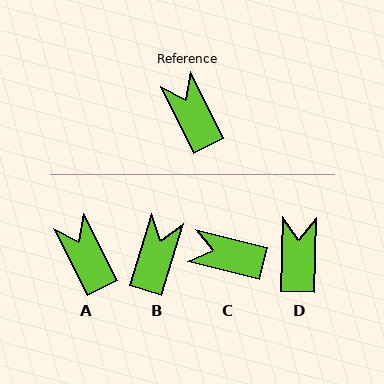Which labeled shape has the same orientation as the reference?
A.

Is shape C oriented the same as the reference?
No, it is off by about 50 degrees.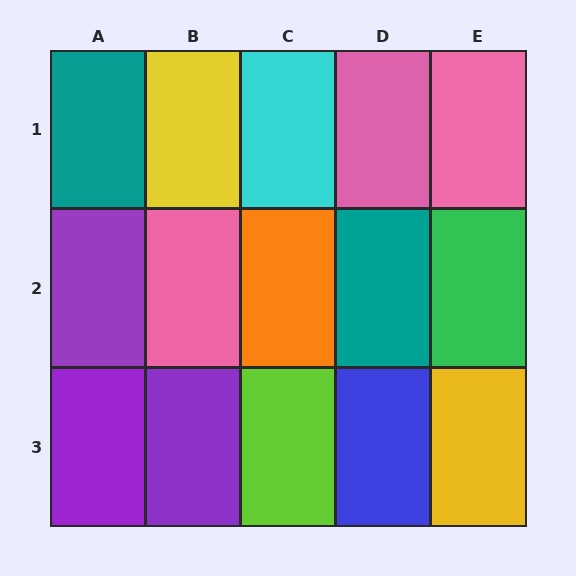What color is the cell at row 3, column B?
Purple.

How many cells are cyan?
1 cell is cyan.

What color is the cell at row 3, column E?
Yellow.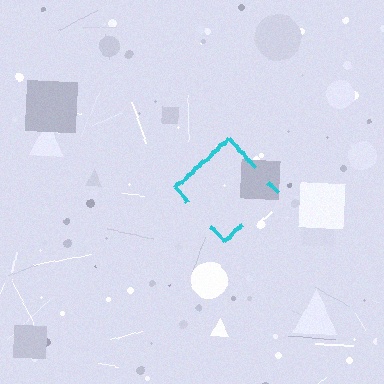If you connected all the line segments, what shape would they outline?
They would outline a diamond.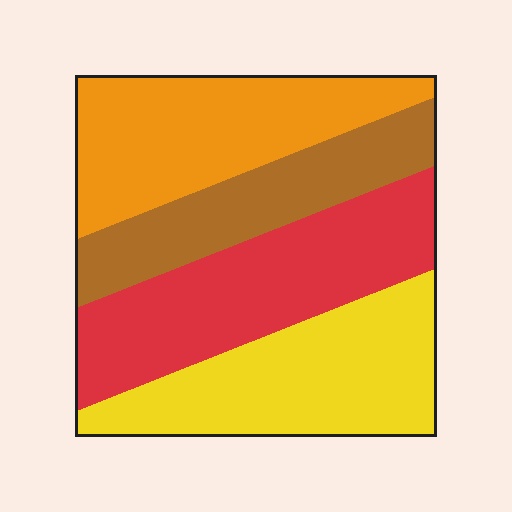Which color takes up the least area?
Brown, at roughly 20%.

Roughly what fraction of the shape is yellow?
Yellow takes up between a quarter and a half of the shape.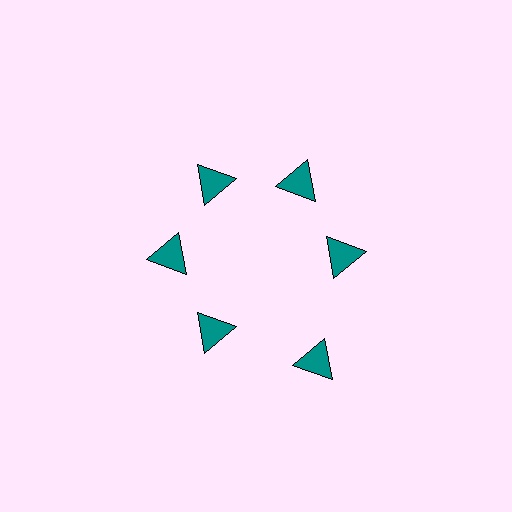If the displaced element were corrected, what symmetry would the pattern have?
It would have 6-fold rotational symmetry — the pattern would map onto itself every 60 degrees.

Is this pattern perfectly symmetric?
No. The 6 teal triangles are arranged in a ring, but one element near the 5 o'clock position is pushed outward from the center, breaking the 6-fold rotational symmetry.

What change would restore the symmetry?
The symmetry would be restored by moving it inward, back onto the ring so that all 6 triangles sit at equal angles and equal distance from the center.